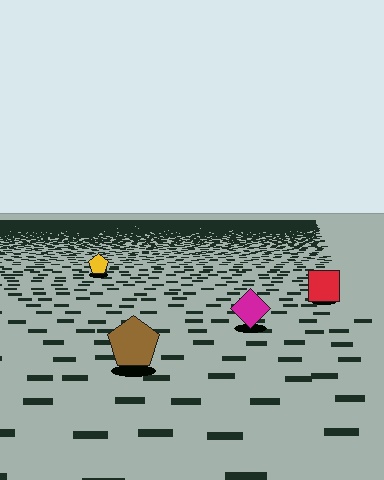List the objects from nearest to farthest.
From nearest to farthest: the brown pentagon, the magenta diamond, the red square, the yellow pentagon.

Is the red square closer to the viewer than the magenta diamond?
No. The magenta diamond is closer — you can tell from the texture gradient: the ground texture is coarser near it.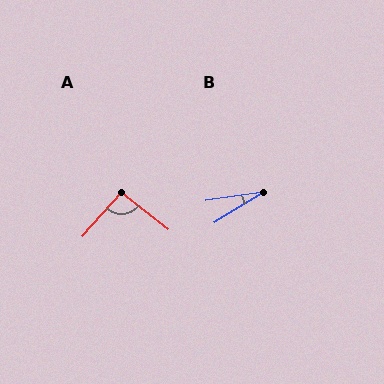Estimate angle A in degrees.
Approximately 94 degrees.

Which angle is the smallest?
B, at approximately 23 degrees.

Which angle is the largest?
A, at approximately 94 degrees.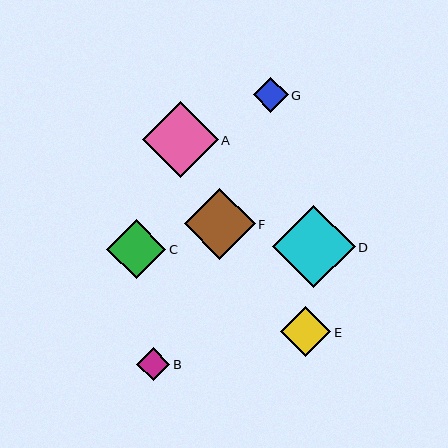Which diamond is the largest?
Diamond D is the largest with a size of approximately 82 pixels.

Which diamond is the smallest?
Diamond B is the smallest with a size of approximately 33 pixels.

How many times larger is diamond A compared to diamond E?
Diamond A is approximately 1.5 times the size of diamond E.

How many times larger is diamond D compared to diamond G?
Diamond D is approximately 2.4 times the size of diamond G.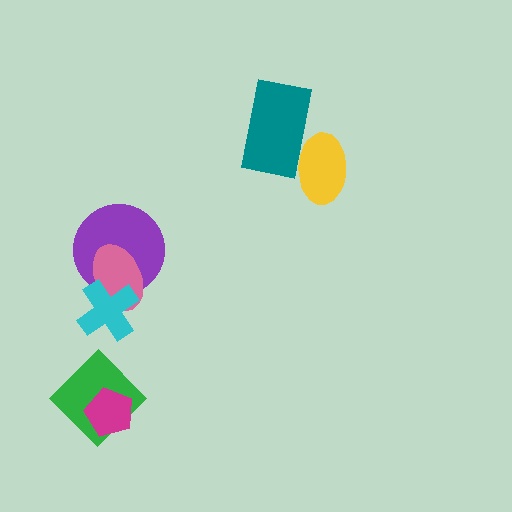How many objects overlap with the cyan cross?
2 objects overlap with the cyan cross.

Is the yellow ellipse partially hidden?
Yes, it is partially covered by another shape.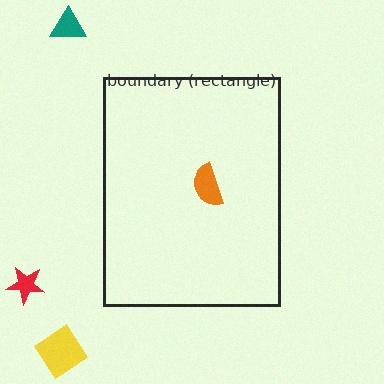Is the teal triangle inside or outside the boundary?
Outside.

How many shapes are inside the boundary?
1 inside, 3 outside.